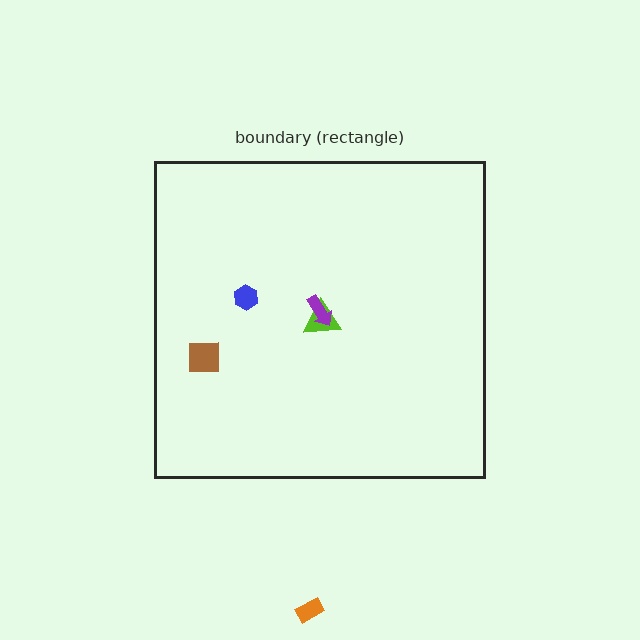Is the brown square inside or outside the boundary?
Inside.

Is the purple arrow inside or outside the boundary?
Inside.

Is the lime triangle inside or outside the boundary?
Inside.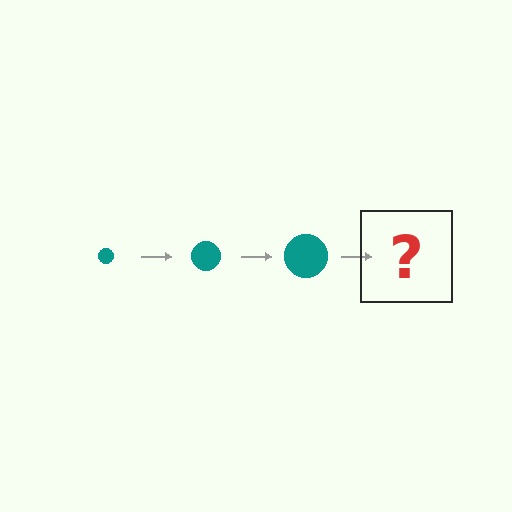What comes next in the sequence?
The next element should be a teal circle, larger than the previous one.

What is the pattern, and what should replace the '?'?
The pattern is that the circle gets progressively larger each step. The '?' should be a teal circle, larger than the previous one.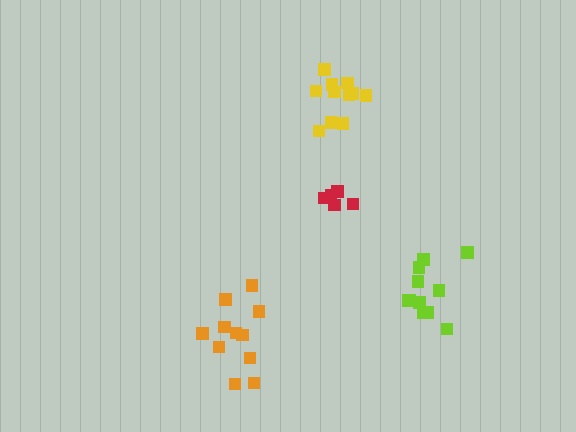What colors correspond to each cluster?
The clusters are colored: lime, red, yellow, orange.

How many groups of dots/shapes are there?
There are 4 groups.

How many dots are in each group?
Group 1: 11 dots, Group 2: 5 dots, Group 3: 11 dots, Group 4: 11 dots (38 total).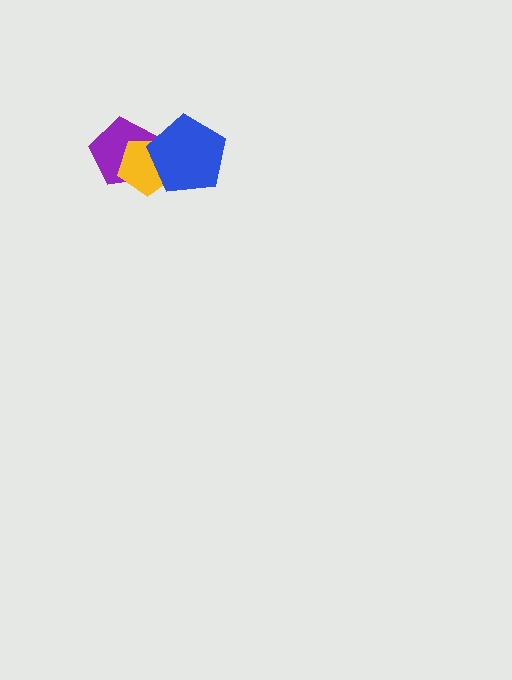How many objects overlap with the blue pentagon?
2 objects overlap with the blue pentagon.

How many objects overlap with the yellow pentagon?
2 objects overlap with the yellow pentagon.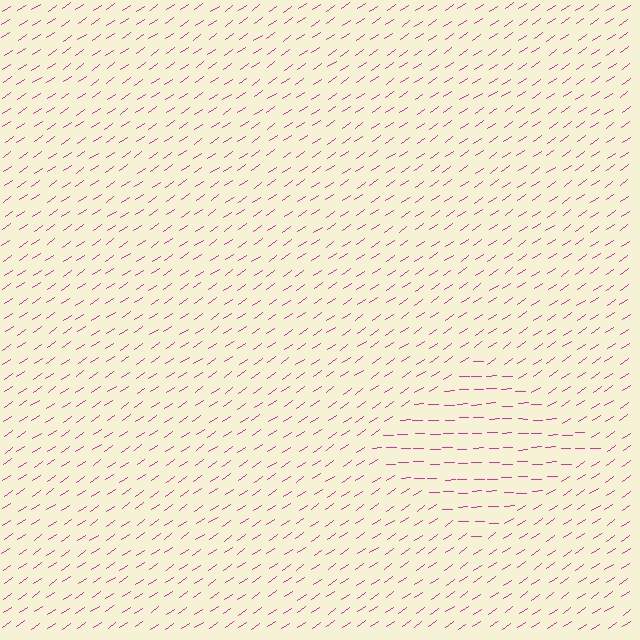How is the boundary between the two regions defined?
The boundary is defined purely by a change in line orientation (approximately 33 degrees difference). All lines are the same color and thickness.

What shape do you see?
I see a diamond.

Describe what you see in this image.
The image is filled with small magenta line segments. A diamond region in the image has lines oriented differently from the surrounding lines, creating a visible texture boundary.